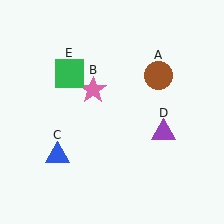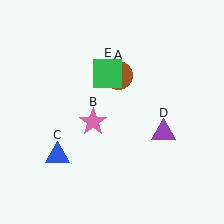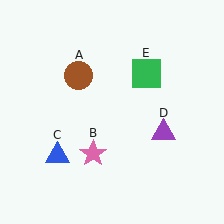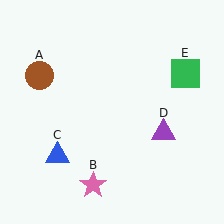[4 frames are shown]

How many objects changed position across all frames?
3 objects changed position: brown circle (object A), pink star (object B), green square (object E).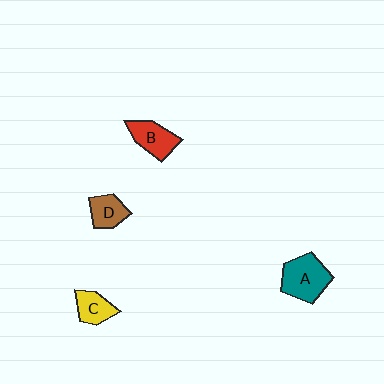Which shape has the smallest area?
Shape D (brown).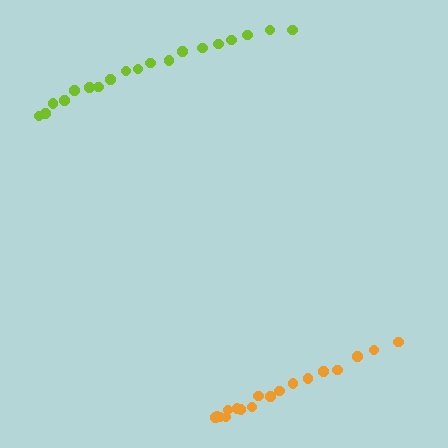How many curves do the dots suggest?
There are 2 distinct paths.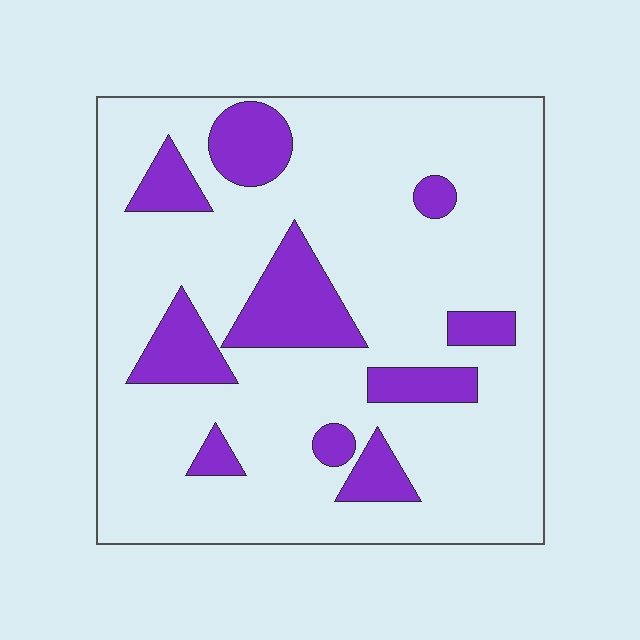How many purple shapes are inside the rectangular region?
10.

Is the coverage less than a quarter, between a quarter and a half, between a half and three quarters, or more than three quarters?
Less than a quarter.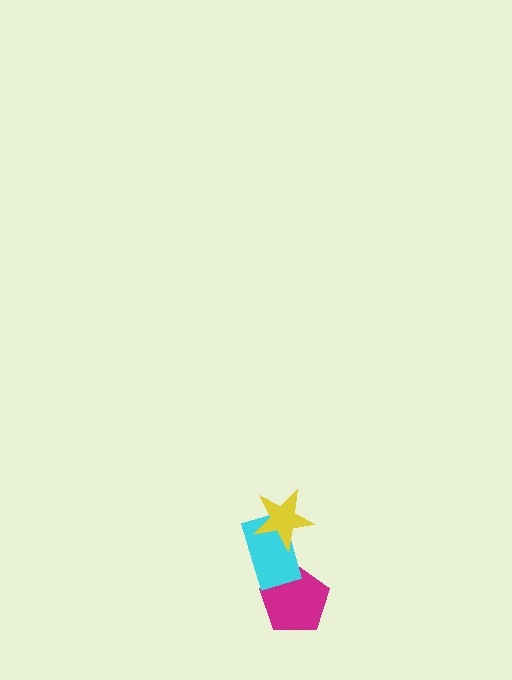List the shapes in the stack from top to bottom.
From top to bottom: the yellow star, the cyan rectangle, the magenta pentagon.